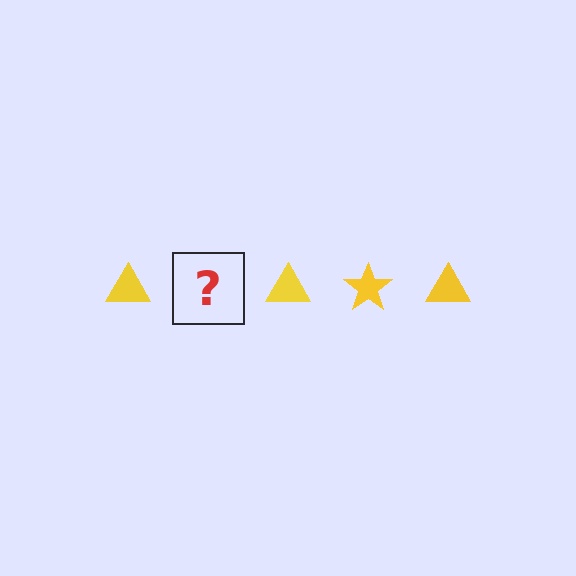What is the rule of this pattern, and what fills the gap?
The rule is that the pattern cycles through triangle, star shapes in yellow. The gap should be filled with a yellow star.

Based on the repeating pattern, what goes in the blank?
The blank should be a yellow star.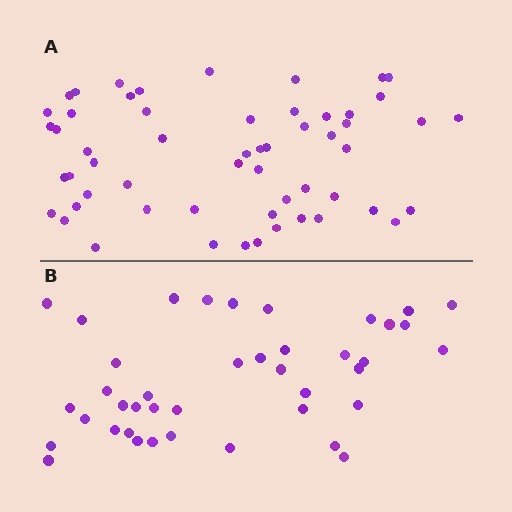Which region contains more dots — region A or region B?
Region A (the top region) has more dots.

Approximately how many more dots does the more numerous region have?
Region A has approximately 15 more dots than region B.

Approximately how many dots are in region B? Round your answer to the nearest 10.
About 40 dots. (The exact count is 41, which rounds to 40.)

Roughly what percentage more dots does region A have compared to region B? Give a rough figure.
About 35% more.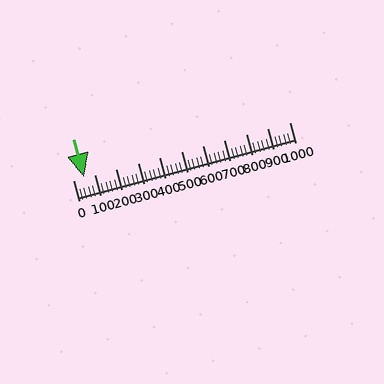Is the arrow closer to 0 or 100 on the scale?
The arrow is closer to 100.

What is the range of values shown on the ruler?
The ruler shows values from 0 to 1000.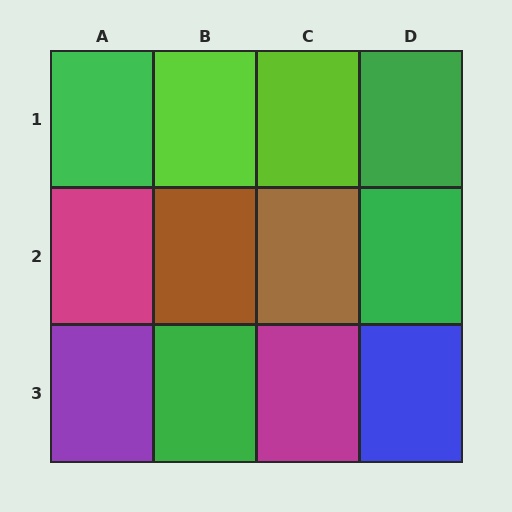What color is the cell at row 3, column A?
Purple.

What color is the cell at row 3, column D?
Blue.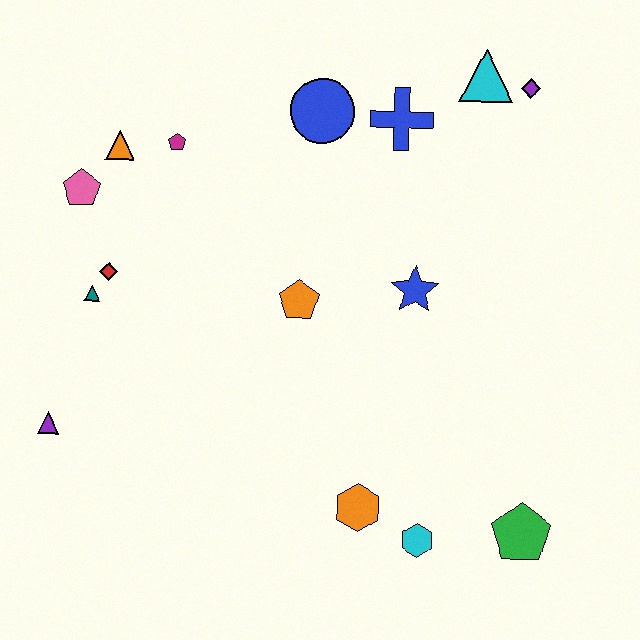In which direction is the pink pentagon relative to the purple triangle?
The pink pentagon is above the purple triangle.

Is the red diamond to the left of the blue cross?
Yes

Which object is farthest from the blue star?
The purple triangle is farthest from the blue star.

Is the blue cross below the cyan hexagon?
No